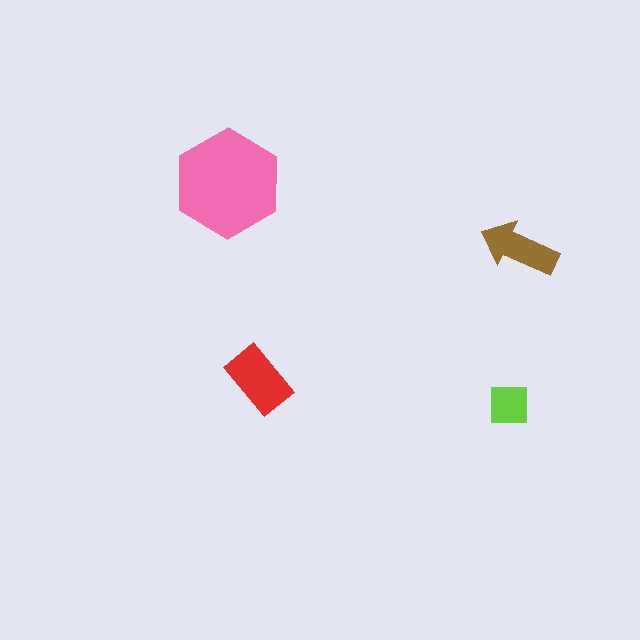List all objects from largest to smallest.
The pink hexagon, the red rectangle, the brown arrow, the lime square.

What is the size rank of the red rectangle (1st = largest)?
2nd.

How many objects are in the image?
There are 4 objects in the image.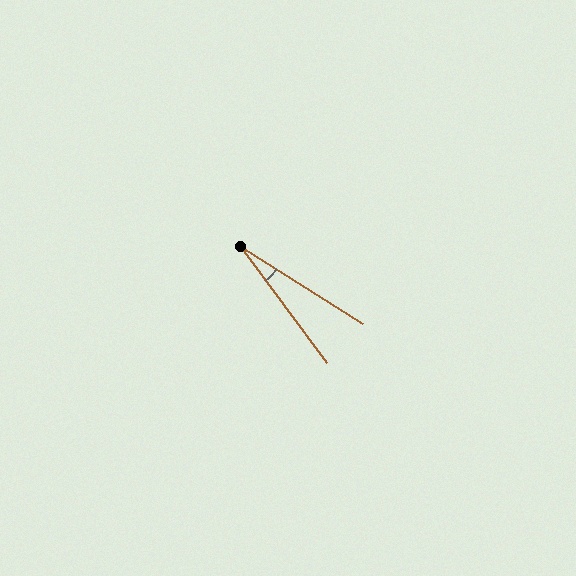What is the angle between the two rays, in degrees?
Approximately 21 degrees.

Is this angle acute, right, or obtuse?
It is acute.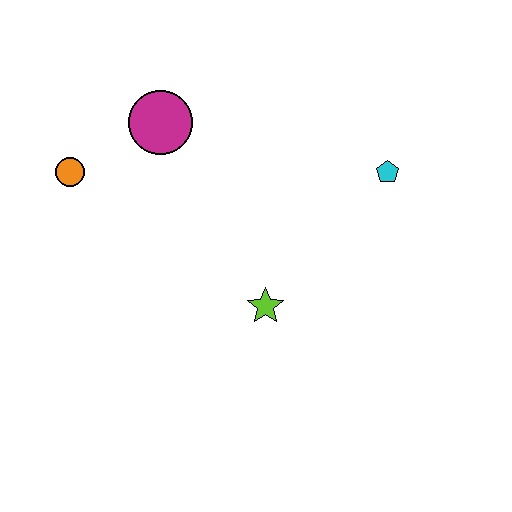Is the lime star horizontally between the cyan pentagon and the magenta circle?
Yes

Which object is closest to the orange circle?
The magenta circle is closest to the orange circle.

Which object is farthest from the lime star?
The orange circle is farthest from the lime star.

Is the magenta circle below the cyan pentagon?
No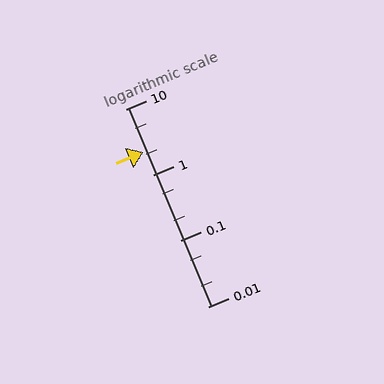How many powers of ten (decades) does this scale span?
The scale spans 3 decades, from 0.01 to 10.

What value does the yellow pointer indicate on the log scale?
The pointer indicates approximately 2.2.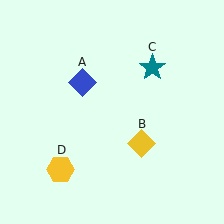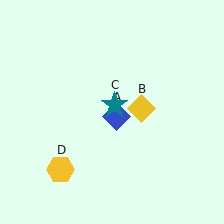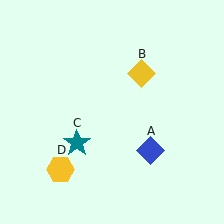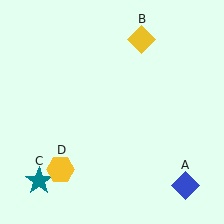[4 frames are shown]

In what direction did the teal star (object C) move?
The teal star (object C) moved down and to the left.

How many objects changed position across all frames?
3 objects changed position: blue diamond (object A), yellow diamond (object B), teal star (object C).